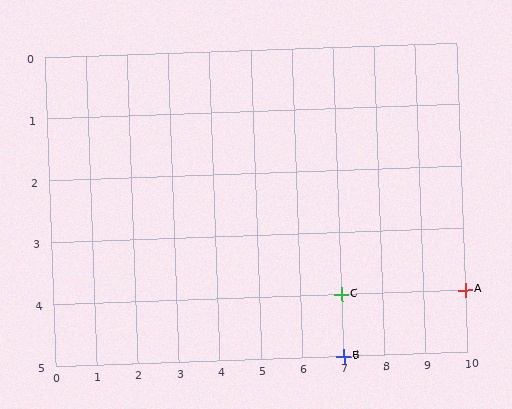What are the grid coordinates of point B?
Point B is at grid coordinates (7, 5).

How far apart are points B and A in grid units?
Points B and A are 3 columns and 1 row apart (about 3.2 grid units diagonally).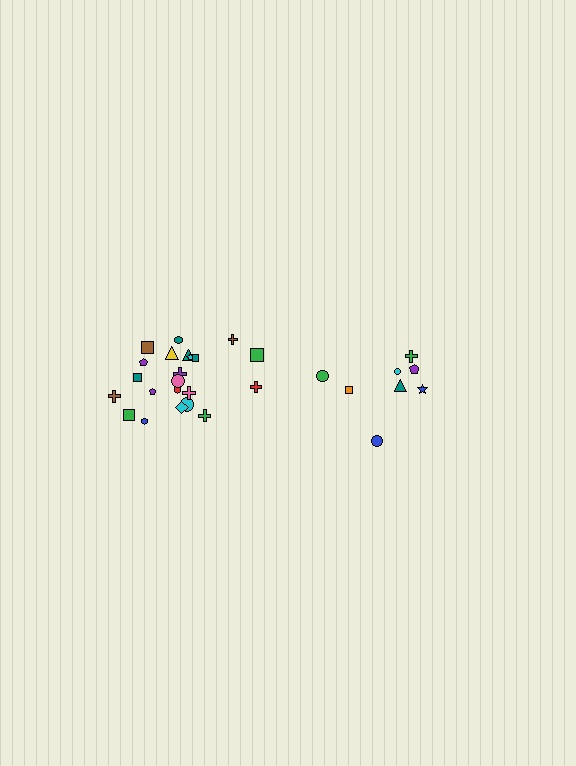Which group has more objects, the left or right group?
The left group.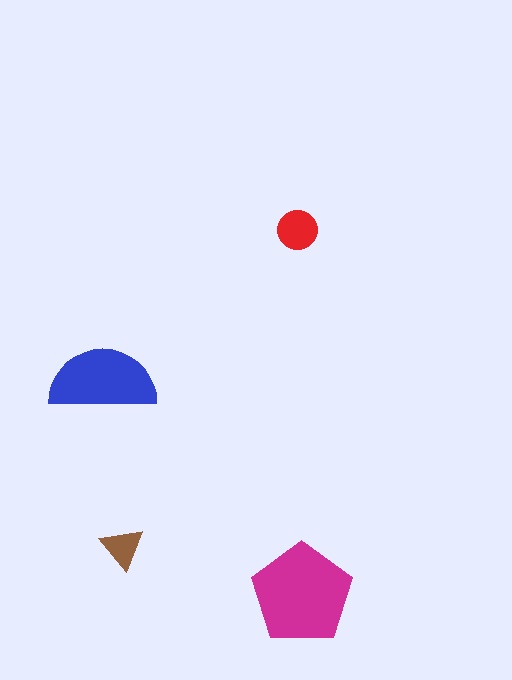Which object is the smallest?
The brown triangle.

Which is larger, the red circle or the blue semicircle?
The blue semicircle.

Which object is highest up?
The red circle is topmost.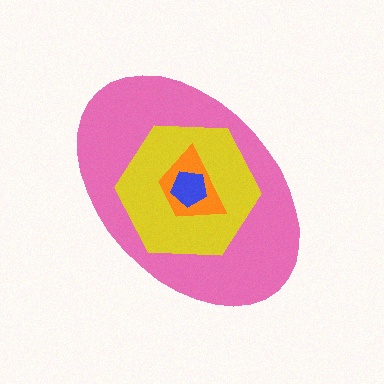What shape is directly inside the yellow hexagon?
The orange trapezoid.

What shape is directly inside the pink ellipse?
The yellow hexagon.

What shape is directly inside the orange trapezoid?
The blue pentagon.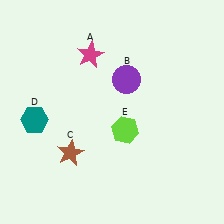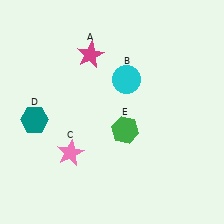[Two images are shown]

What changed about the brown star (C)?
In Image 1, C is brown. In Image 2, it changed to pink.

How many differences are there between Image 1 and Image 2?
There are 3 differences between the two images.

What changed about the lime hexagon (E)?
In Image 1, E is lime. In Image 2, it changed to green.